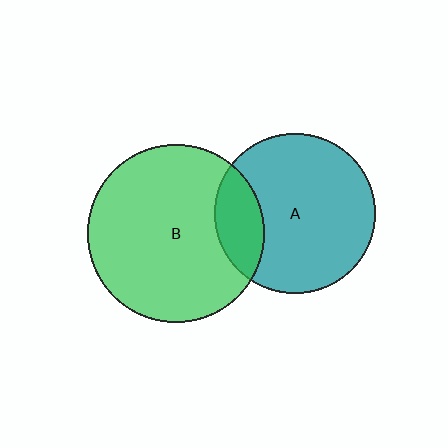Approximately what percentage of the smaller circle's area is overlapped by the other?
Approximately 20%.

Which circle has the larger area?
Circle B (green).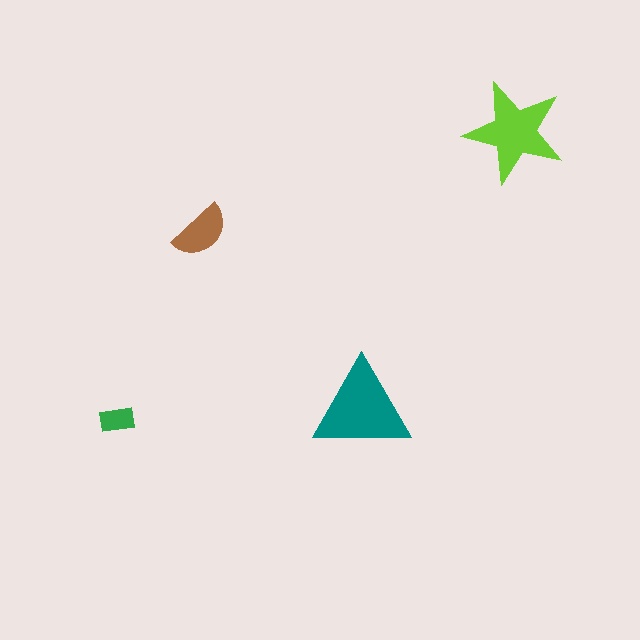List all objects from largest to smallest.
The teal triangle, the lime star, the brown semicircle, the green rectangle.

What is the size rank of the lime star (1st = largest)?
2nd.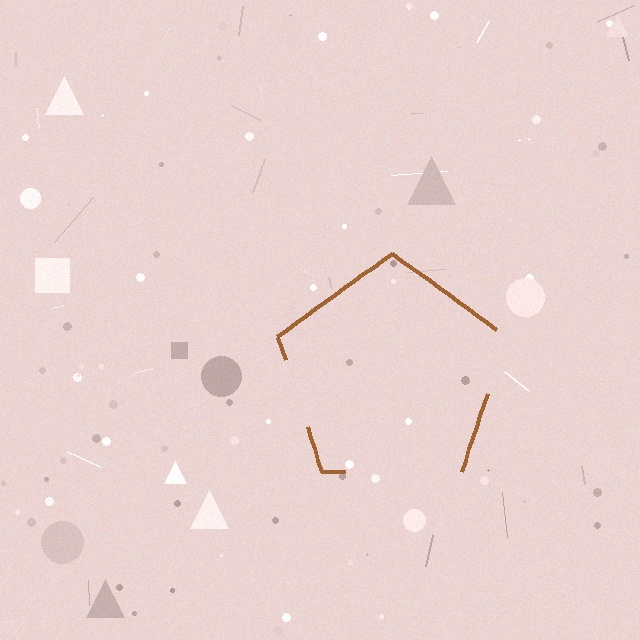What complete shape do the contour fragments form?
The contour fragments form a pentagon.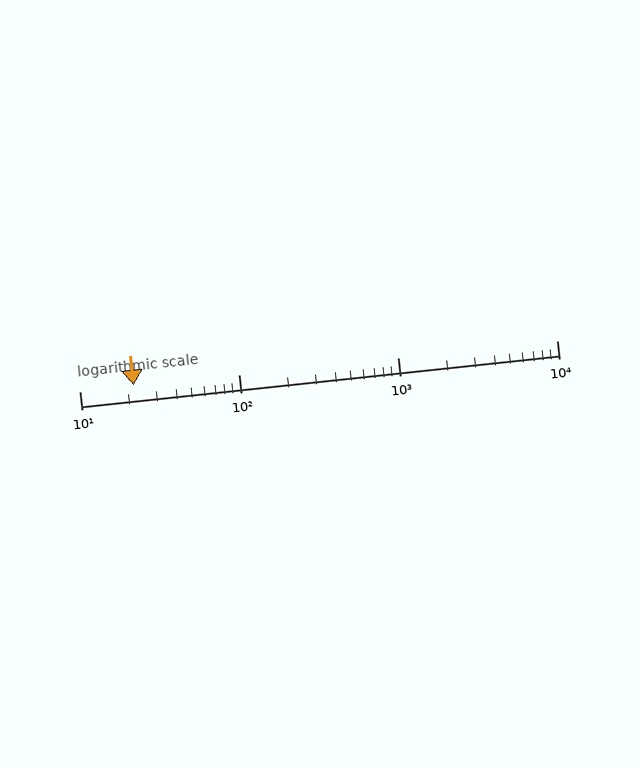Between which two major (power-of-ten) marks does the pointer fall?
The pointer is between 10 and 100.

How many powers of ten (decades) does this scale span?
The scale spans 3 decades, from 10 to 10000.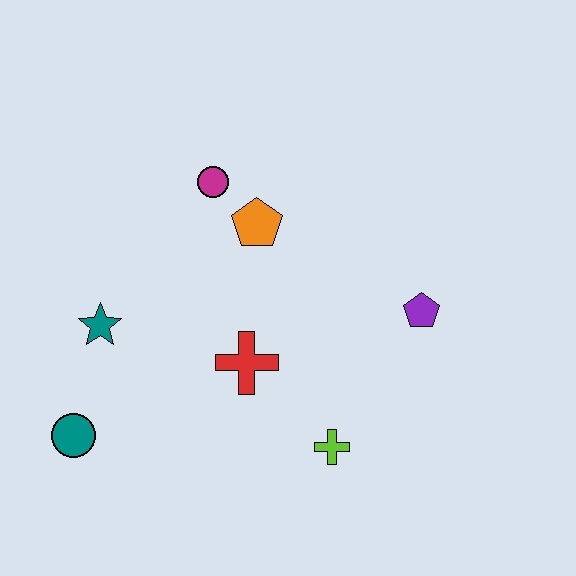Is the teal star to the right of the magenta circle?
No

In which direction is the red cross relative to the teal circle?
The red cross is to the right of the teal circle.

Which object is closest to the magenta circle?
The orange pentagon is closest to the magenta circle.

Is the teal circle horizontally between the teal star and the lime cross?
No